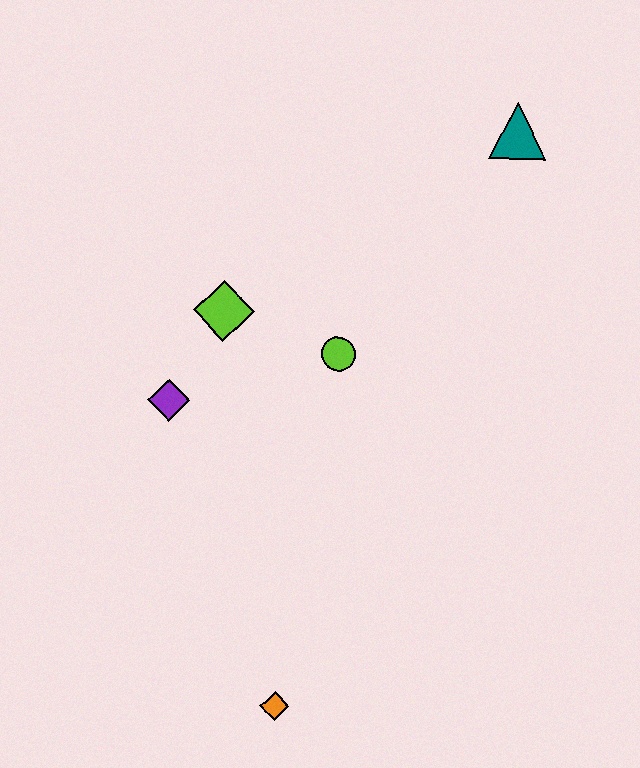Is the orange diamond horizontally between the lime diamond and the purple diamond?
No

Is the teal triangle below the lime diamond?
No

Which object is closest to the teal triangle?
The lime circle is closest to the teal triangle.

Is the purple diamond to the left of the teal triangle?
Yes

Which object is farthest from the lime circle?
The orange diamond is farthest from the lime circle.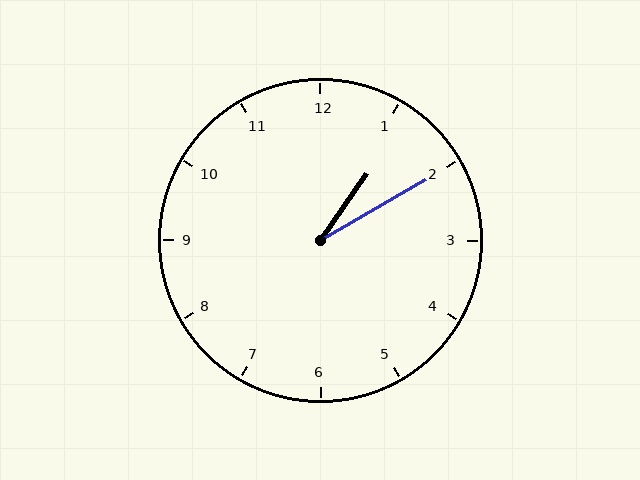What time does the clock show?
1:10.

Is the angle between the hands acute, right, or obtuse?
It is acute.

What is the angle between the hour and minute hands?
Approximately 25 degrees.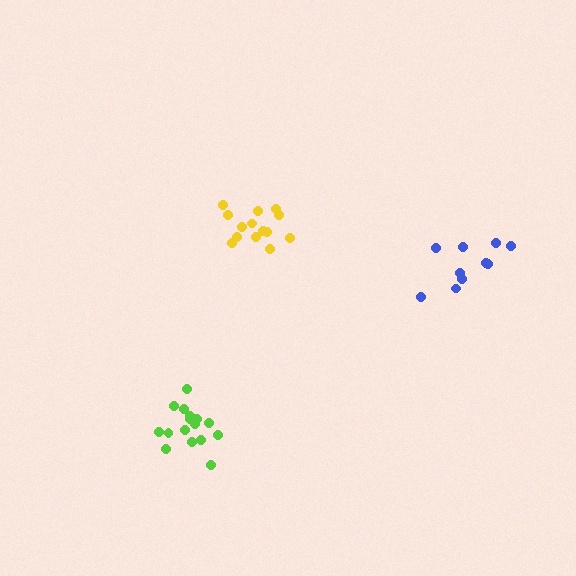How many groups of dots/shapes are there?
There are 3 groups.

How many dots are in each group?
Group 1: 14 dots, Group 2: 16 dots, Group 3: 10 dots (40 total).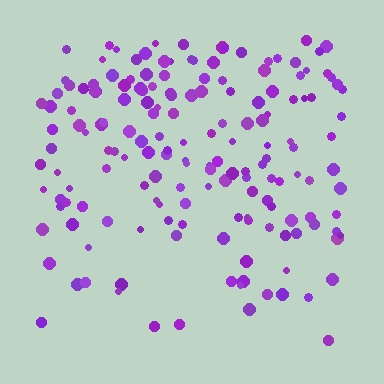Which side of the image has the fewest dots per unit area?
The bottom.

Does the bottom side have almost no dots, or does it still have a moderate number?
Still a moderate number, just noticeably fewer than the top.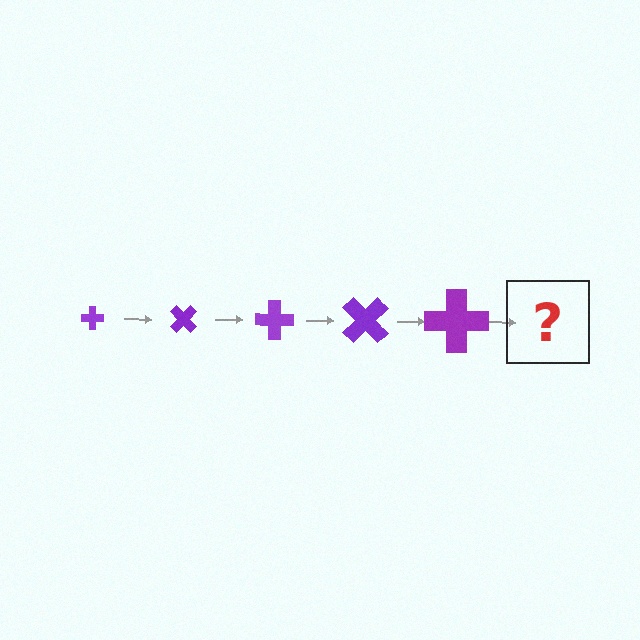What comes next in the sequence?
The next element should be a cross, larger than the previous one and rotated 225 degrees from the start.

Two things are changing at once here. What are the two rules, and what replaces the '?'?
The two rules are that the cross grows larger each step and it rotates 45 degrees each step. The '?' should be a cross, larger than the previous one and rotated 225 degrees from the start.